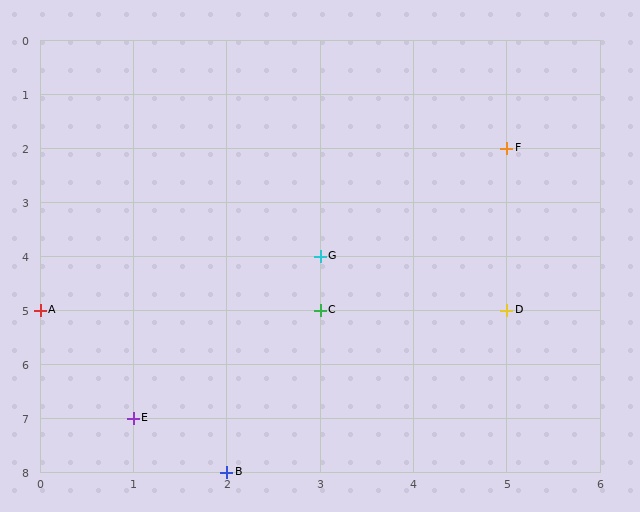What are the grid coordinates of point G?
Point G is at grid coordinates (3, 4).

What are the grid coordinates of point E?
Point E is at grid coordinates (1, 7).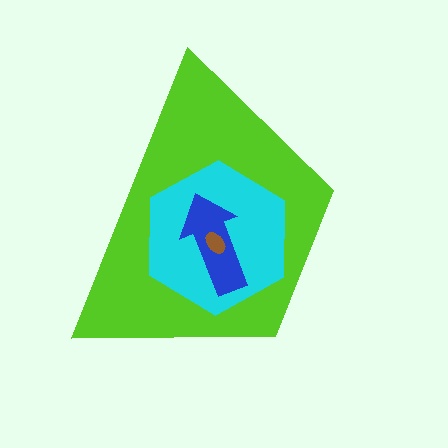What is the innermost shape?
The brown ellipse.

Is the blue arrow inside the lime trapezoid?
Yes.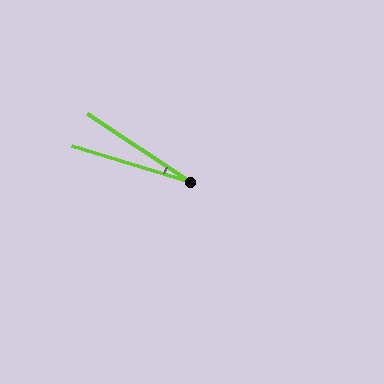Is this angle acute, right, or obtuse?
It is acute.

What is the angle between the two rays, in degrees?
Approximately 17 degrees.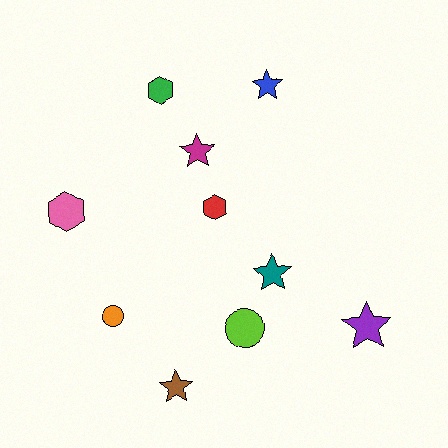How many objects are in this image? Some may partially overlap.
There are 10 objects.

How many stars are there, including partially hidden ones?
There are 5 stars.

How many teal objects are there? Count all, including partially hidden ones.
There is 1 teal object.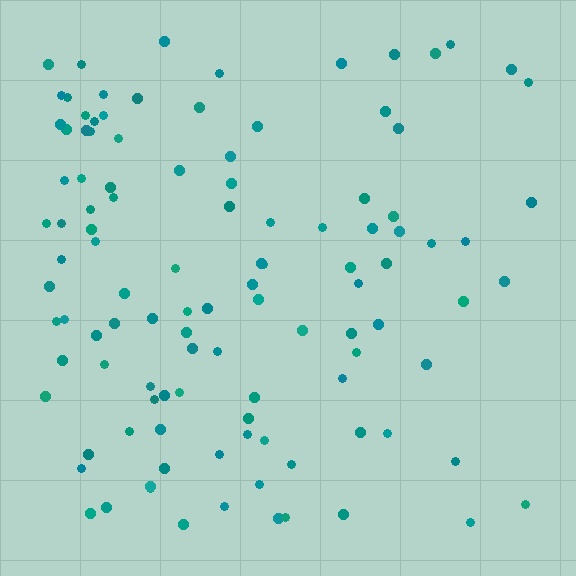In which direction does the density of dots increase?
From right to left, with the left side densest.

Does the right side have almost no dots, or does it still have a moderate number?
Still a moderate number, just noticeably fewer than the left.